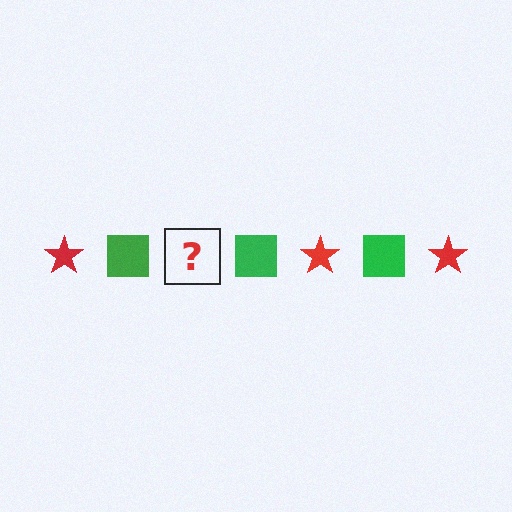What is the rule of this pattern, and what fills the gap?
The rule is that the pattern alternates between red star and green square. The gap should be filled with a red star.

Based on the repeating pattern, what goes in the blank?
The blank should be a red star.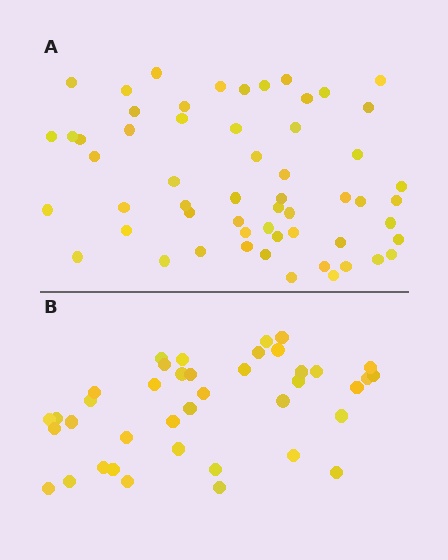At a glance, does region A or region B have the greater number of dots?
Region A (the top region) has more dots.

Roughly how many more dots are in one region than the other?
Region A has approximately 15 more dots than region B.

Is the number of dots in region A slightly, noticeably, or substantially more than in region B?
Region A has noticeably more, but not dramatically so. The ratio is roughly 1.4 to 1.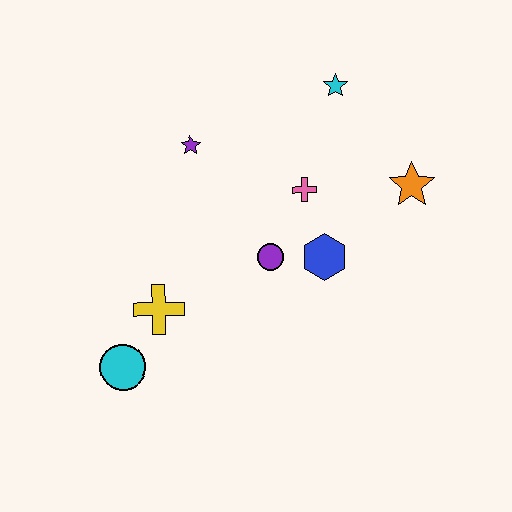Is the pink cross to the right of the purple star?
Yes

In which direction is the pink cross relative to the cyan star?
The pink cross is below the cyan star.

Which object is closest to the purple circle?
The blue hexagon is closest to the purple circle.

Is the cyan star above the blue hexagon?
Yes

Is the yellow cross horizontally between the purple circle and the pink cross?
No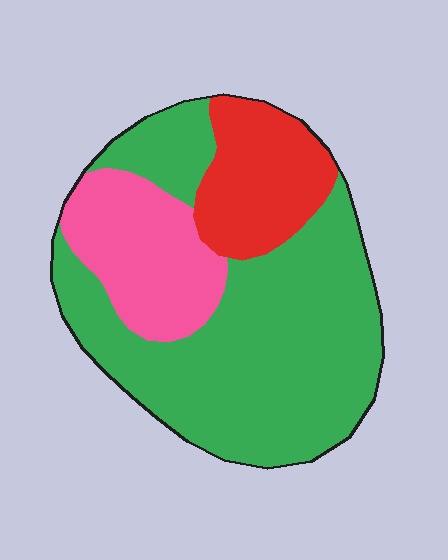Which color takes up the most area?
Green, at roughly 60%.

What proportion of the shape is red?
Red covers about 20% of the shape.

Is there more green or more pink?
Green.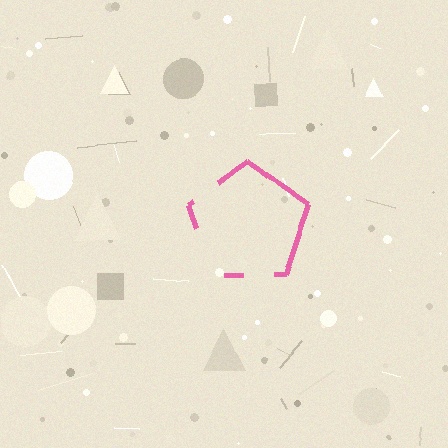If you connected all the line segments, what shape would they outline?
They would outline a pentagon.